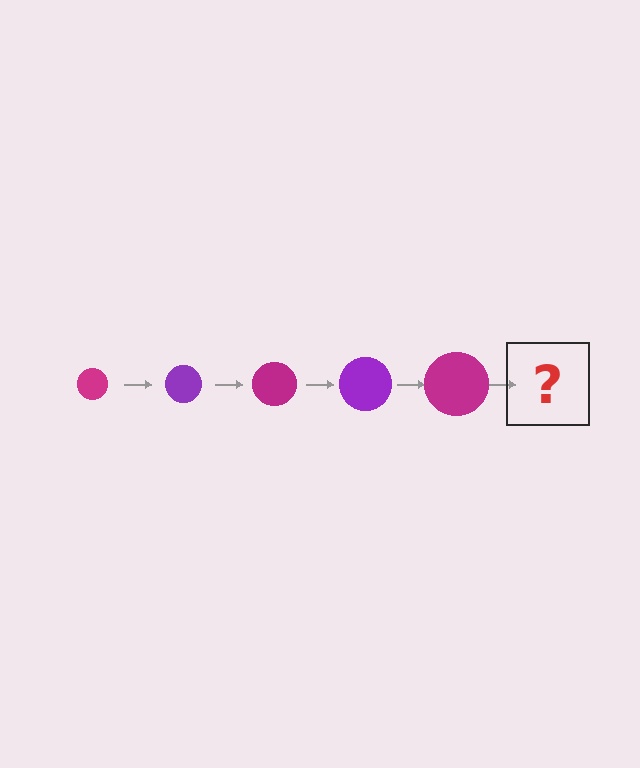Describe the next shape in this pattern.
It should be a purple circle, larger than the previous one.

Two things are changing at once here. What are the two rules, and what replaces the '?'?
The two rules are that the circle grows larger each step and the color cycles through magenta and purple. The '?' should be a purple circle, larger than the previous one.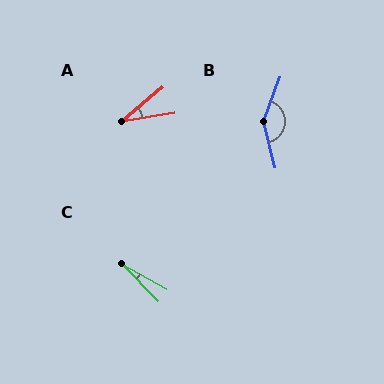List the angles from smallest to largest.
C (17°), A (31°), B (147°).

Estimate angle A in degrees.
Approximately 31 degrees.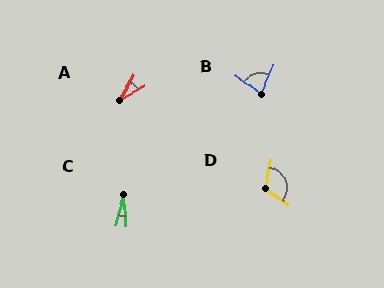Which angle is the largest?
D, at approximately 116 degrees.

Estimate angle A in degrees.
Approximately 31 degrees.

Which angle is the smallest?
C, at approximately 19 degrees.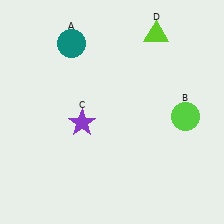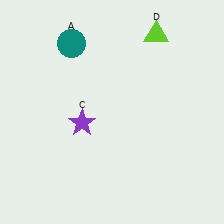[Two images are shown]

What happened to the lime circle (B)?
The lime circle (B) was removed in Image 2. It was in the bottom-right area of Image 1.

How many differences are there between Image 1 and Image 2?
There is 1 difference between the two images.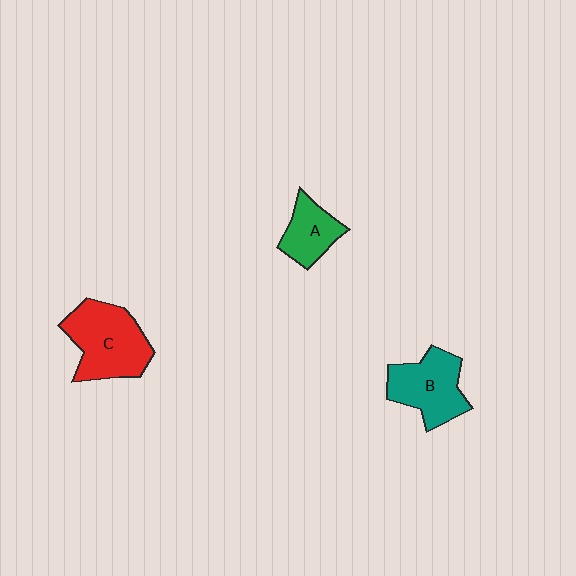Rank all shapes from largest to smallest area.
From largest to smallest: C (red), B (teal), A (green).